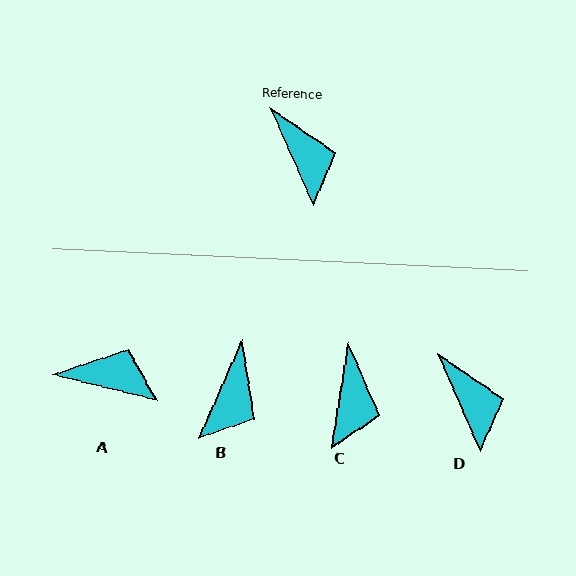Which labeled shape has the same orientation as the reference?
D.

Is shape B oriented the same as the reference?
No, it is off by about 47 degrees.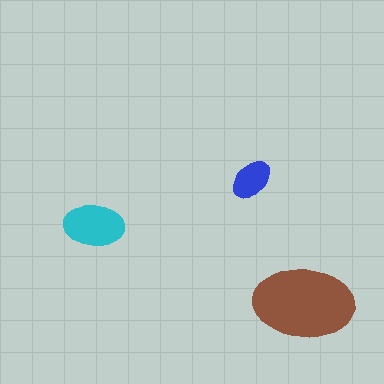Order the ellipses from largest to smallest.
the brown one, the cyan one, the blue one.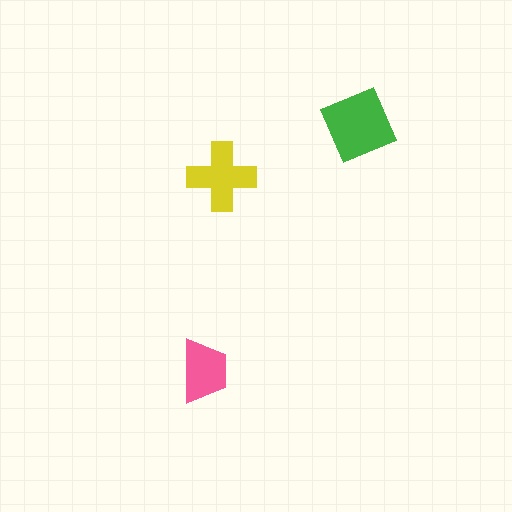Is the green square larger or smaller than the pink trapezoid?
Larger.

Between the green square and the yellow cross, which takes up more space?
The green square.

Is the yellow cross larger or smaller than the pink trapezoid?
Larger.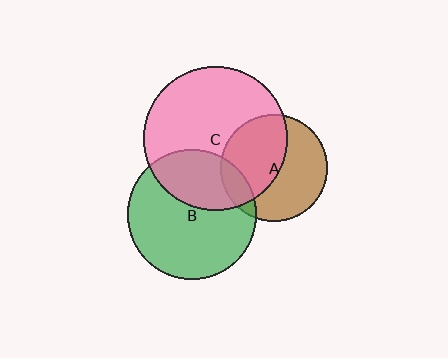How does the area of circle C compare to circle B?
Approximately 1.2 times.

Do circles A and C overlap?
Yes.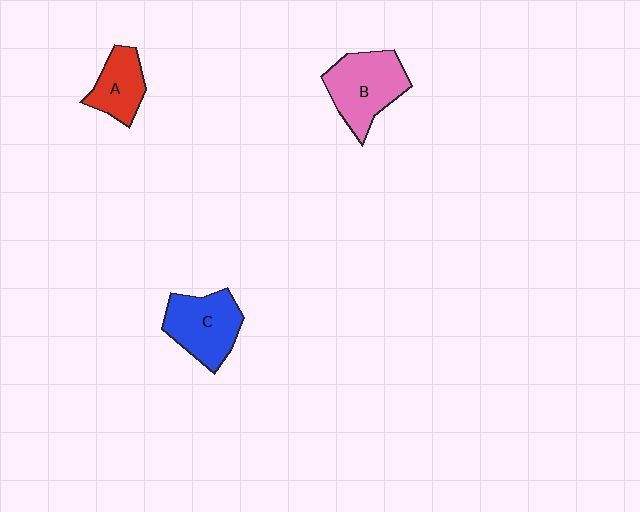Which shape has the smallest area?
Shape A (red).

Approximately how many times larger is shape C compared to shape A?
Approximately 1.4 times.